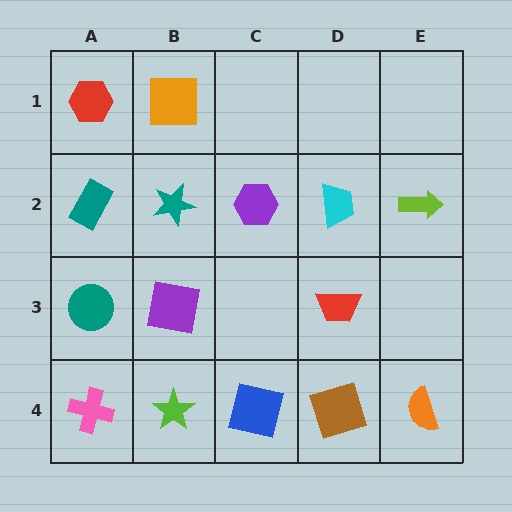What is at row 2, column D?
A cyan trapezoid.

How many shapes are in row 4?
5 shapes.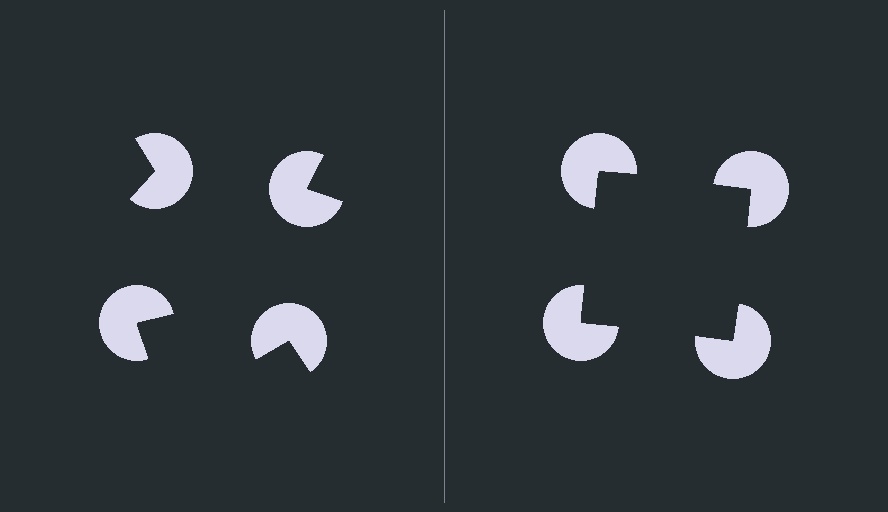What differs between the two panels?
The pac-man discs are positioned identically on both sides; only the wedge orientations differ. On the right they align to a square; on the left they are misaligned.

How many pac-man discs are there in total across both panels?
8 — 4 on each side.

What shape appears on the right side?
An illusory square.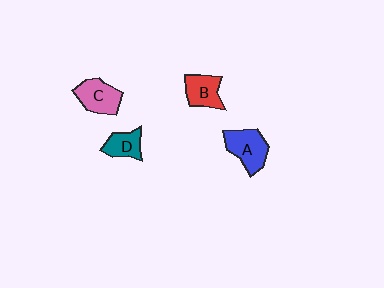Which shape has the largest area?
Shape A (blue).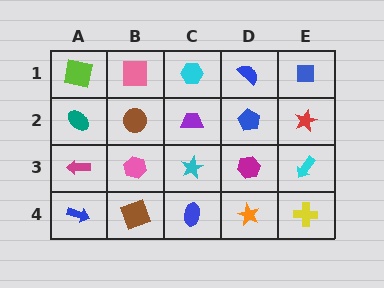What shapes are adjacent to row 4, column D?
A magenta hexagon (row 3, column D), a blue ellipse (row 4, column C), a yellow cross (row 4, column E).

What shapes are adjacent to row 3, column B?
A brown circle (row 2, column B), a brown square (row 4, column B), a magenta arrow (row 3, column A), a cyan star (row 3, column C).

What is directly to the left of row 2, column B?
A teal ellipse.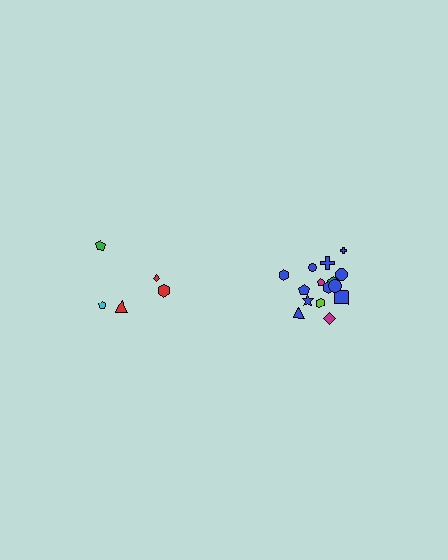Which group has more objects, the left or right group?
The right group.